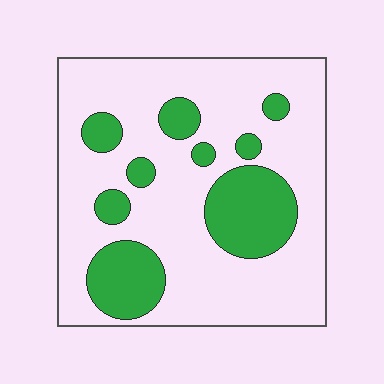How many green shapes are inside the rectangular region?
9.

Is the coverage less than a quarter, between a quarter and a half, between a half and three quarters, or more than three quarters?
Less than a quarter.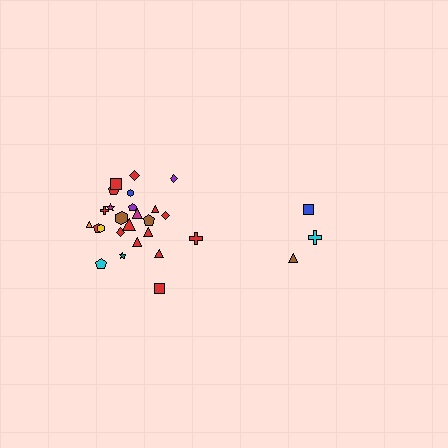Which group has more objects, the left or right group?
The left group.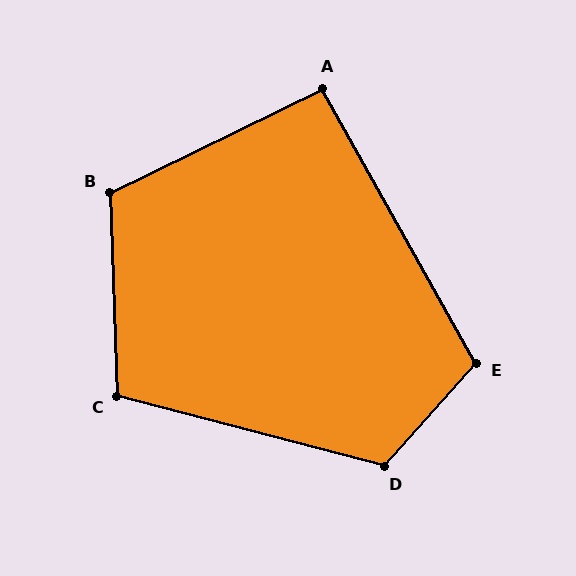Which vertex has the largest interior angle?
D, at approximately 117 degrees.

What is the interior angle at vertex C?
Approximately 107 degrees (obtuse).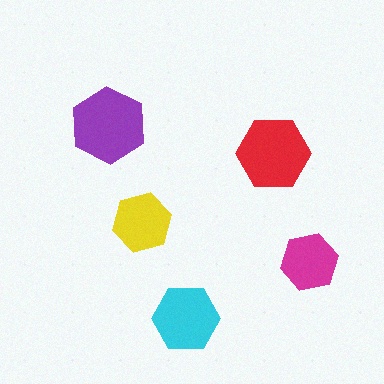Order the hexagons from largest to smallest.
the purple one, the red one, the cyan one, the yellow one, the magenta one.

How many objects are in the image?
There are 5 objects in the image.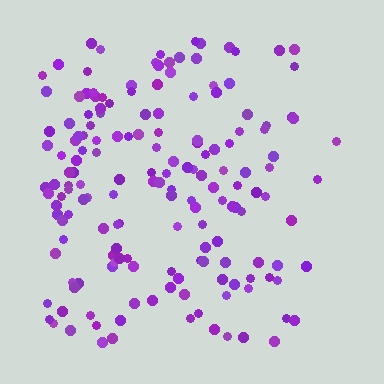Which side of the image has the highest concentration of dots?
The left.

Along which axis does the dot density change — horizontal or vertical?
Horizontal.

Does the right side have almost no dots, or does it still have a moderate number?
Still a moderate number, just noticeably fewer than the left.